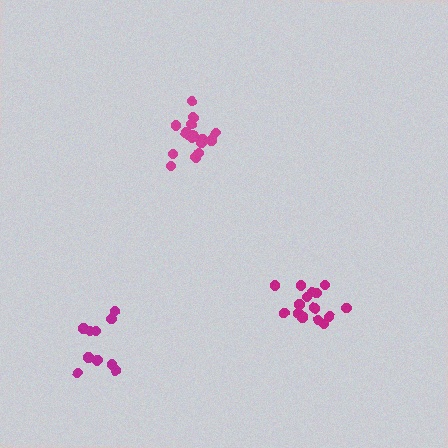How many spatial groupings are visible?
There are 3 spatial groupings.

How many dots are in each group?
Group 1: 15 dots, Group 2: 16 dots, Group 3: 11 dots (42 total).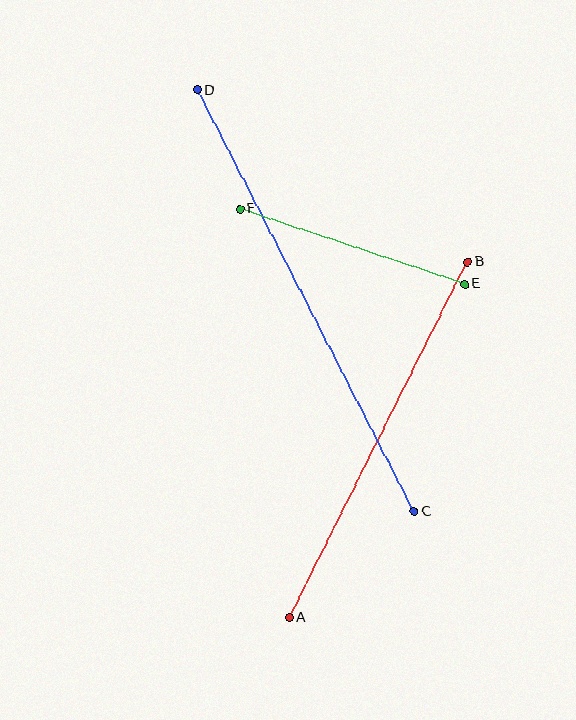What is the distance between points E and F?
The distance is approximately 237 pixels.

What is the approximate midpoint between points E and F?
The midpoint is at approximately (352, 246) pixels.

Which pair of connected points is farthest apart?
Points C and D are farthest apart.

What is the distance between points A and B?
The distance is approximately 398 pixels.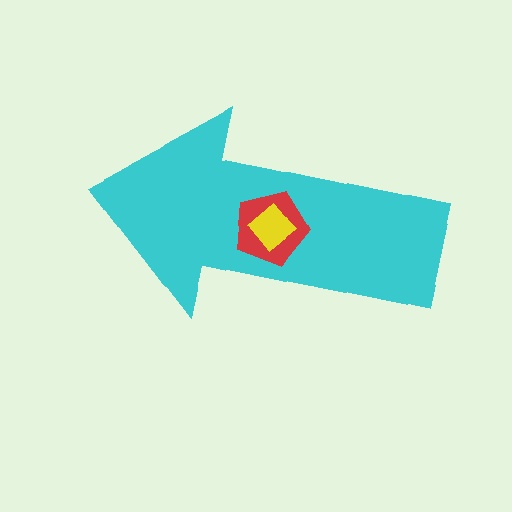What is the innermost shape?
The yellow diamond.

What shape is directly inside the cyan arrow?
The red pentagon.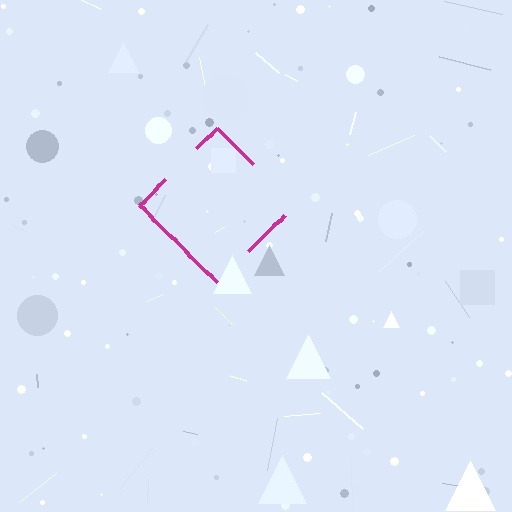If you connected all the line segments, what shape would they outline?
They would outline a diamond.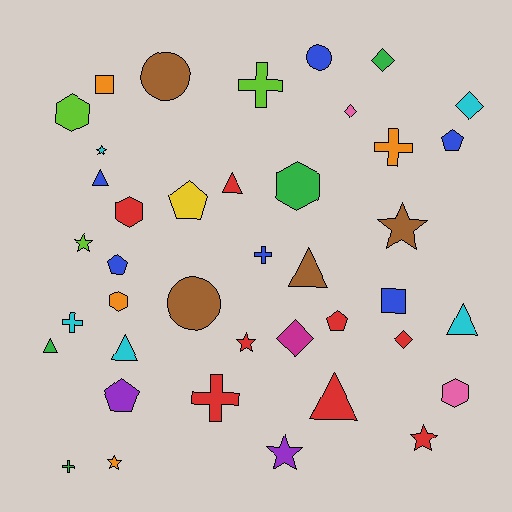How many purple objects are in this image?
There are 2 purple objects.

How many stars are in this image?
There are 7 stars.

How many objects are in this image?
There are 40 objects.